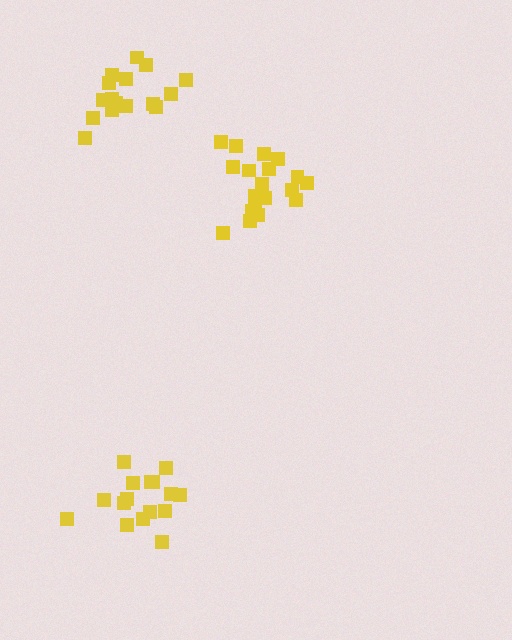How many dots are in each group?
Group 1: 19 dots, Group 2: 16 dots, Group 3: 16 dots (51 total).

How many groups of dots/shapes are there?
There are 3 groups.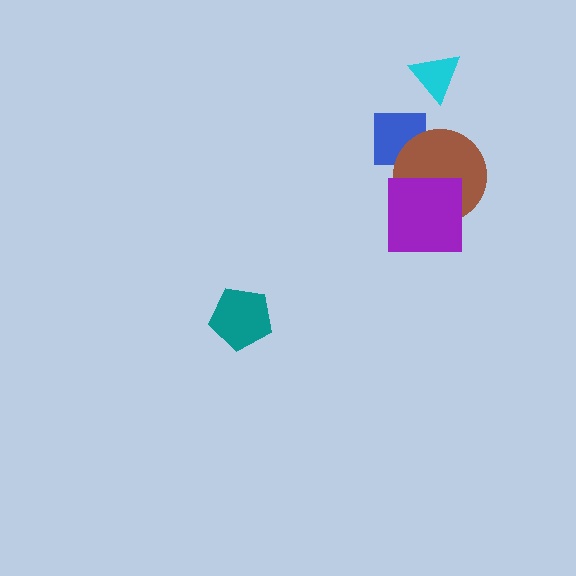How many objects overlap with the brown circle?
2 objects overlap with the brown circle.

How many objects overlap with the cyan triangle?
0 objects overlap with the cyan triangle.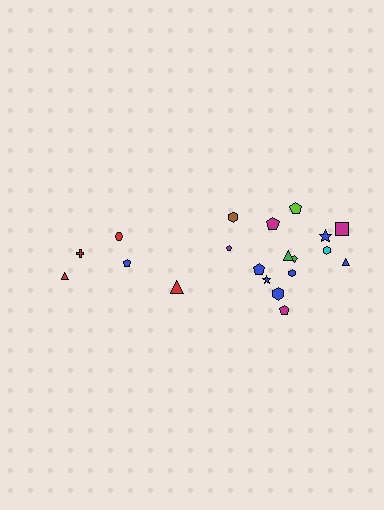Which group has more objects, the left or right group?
The right group.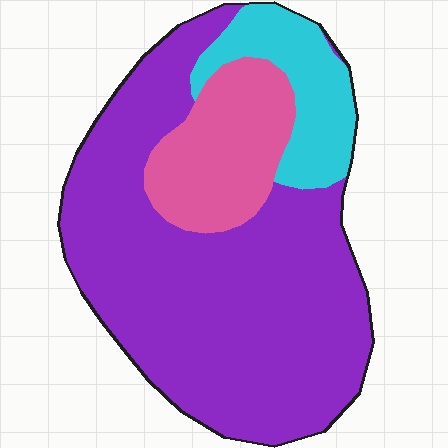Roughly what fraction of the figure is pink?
Pink covers roughly 20% of the figure.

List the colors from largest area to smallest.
From largest to smallest: purple, pink, cyan.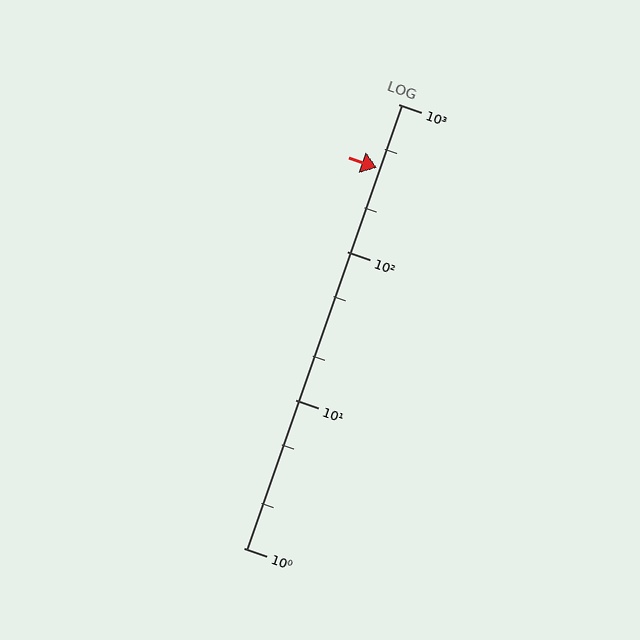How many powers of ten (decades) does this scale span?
The scale spans 3 decades, from 1 to 1000.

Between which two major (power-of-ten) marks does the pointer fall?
The pointer is between 100 and 1000.